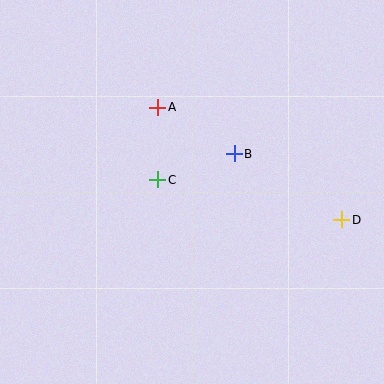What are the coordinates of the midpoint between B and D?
The midpoint between B and D is at (288, 187).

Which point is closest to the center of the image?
Point C at (158, 180) is closest to the center.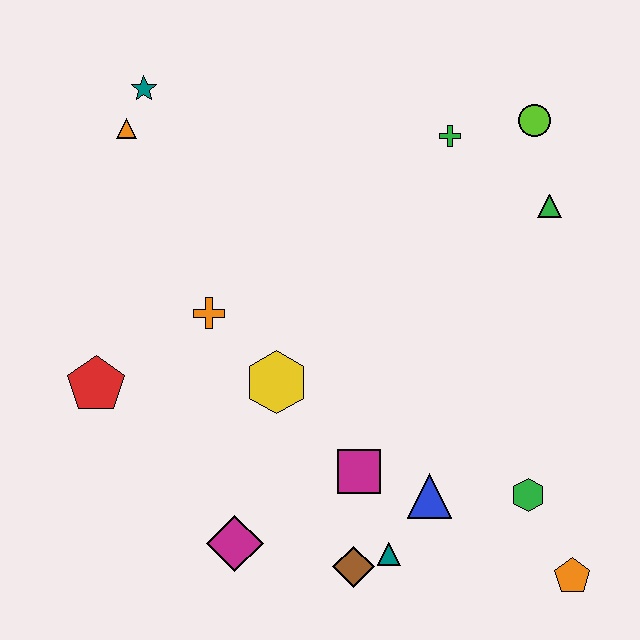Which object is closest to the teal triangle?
The brown diamond is closest to the teal triangle.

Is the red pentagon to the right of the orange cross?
No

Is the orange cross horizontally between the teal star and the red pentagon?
No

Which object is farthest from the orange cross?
The orange pentagon is farthest from the orange cross.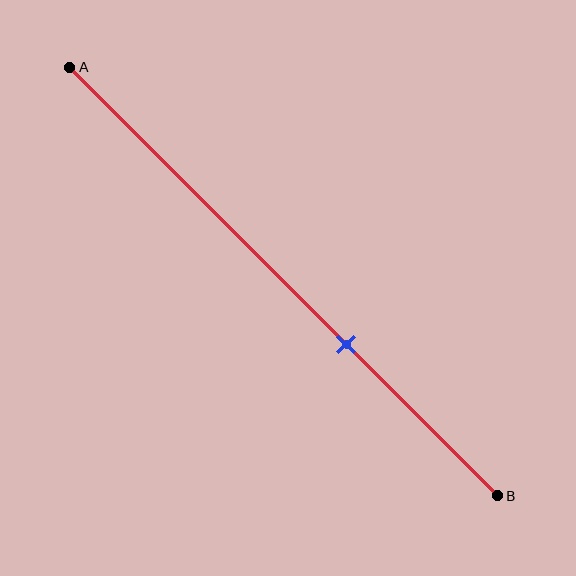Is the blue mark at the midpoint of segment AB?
No, the mark is at about 65% from A, not at the 50% midpoint.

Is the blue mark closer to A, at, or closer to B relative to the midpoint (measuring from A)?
The blue mark is closer to point B than the midpoint of segment AB.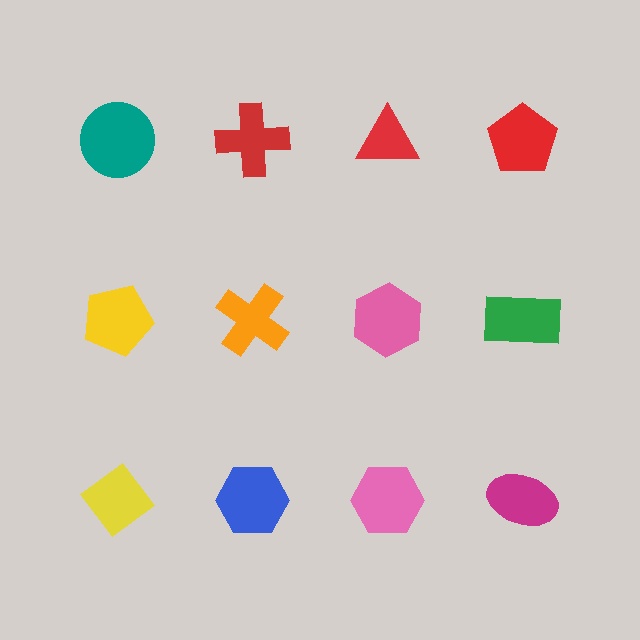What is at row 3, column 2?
A blue hexagon.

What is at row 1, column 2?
A red cross.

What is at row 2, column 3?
A pink hexagon.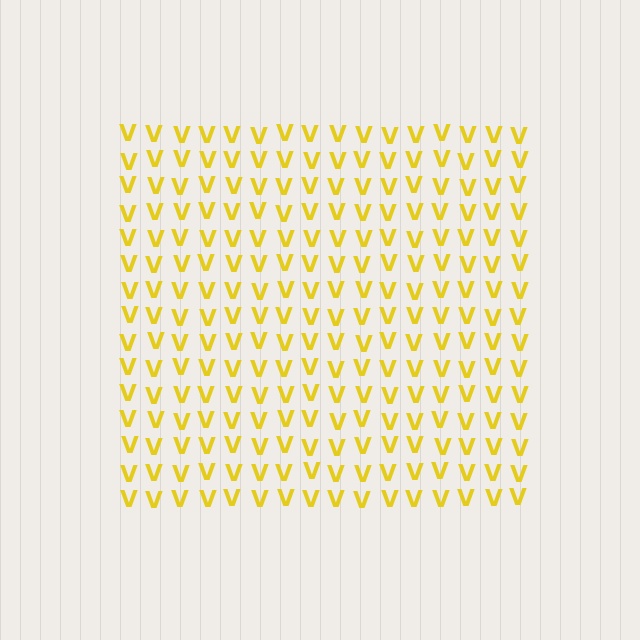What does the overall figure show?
The overall figure shows a square.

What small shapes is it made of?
It is made of small letter V's.